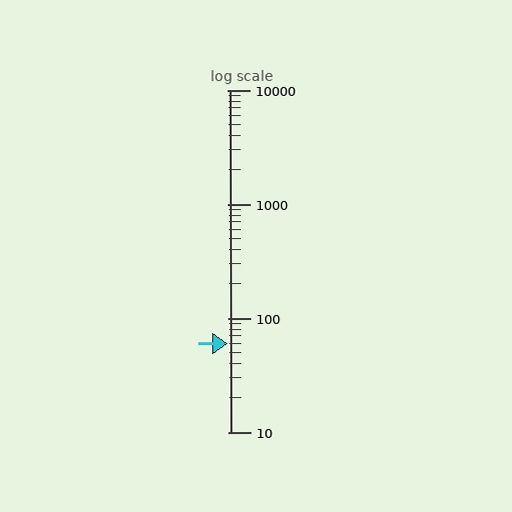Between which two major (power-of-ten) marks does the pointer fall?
The pointer is between 10 and 100.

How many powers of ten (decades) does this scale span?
The scale spans 3 decades, from 10 to 10000.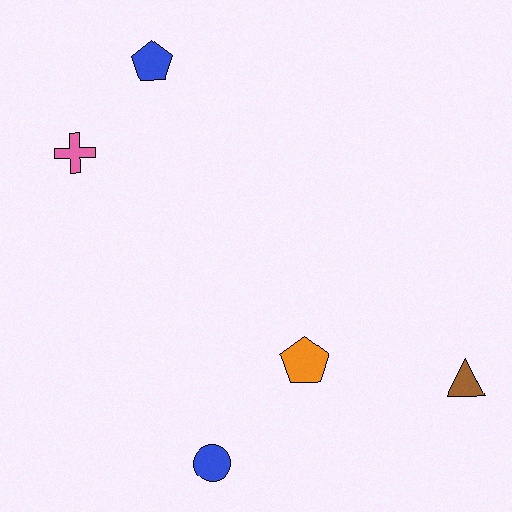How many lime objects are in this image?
There are no lime objects.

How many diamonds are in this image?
There are no diamonds.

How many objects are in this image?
There are 5 objects.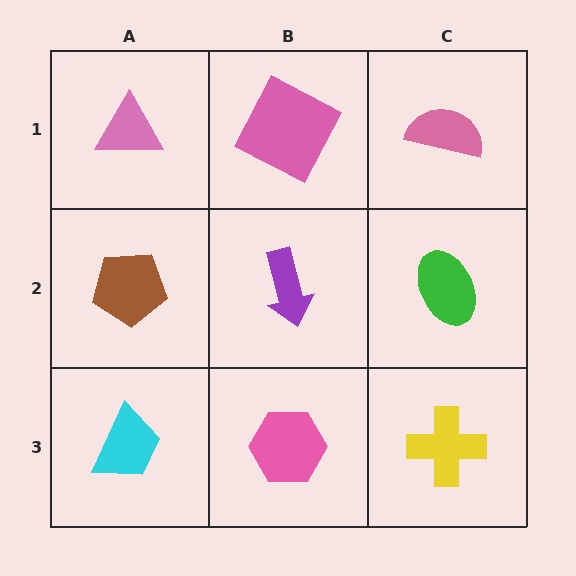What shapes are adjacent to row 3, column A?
A brown pentagon (row 2, column A), a pink hexagon (row 3, column B).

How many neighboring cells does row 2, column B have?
4.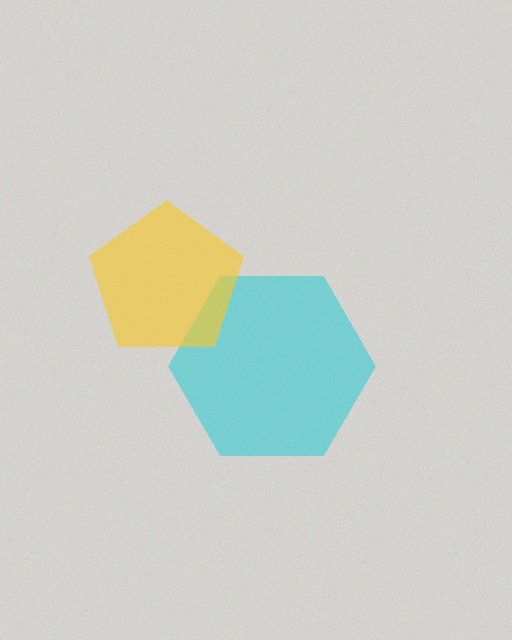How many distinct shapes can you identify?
There are 2 distinct shapes: a cyan hexagon, a yellow pentagon.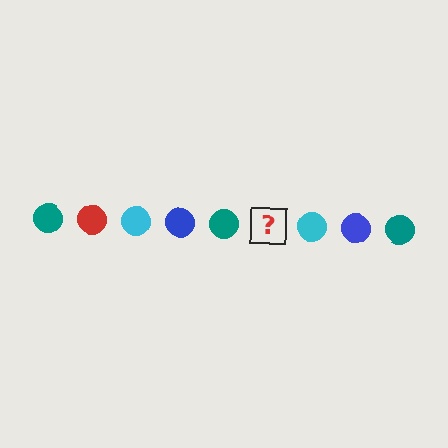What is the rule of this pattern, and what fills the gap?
The rule is that the pattern cycles through teal, red, cyan, blue circles. The gap should be filled with a red circle.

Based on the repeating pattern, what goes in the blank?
The blank should be a red circle.